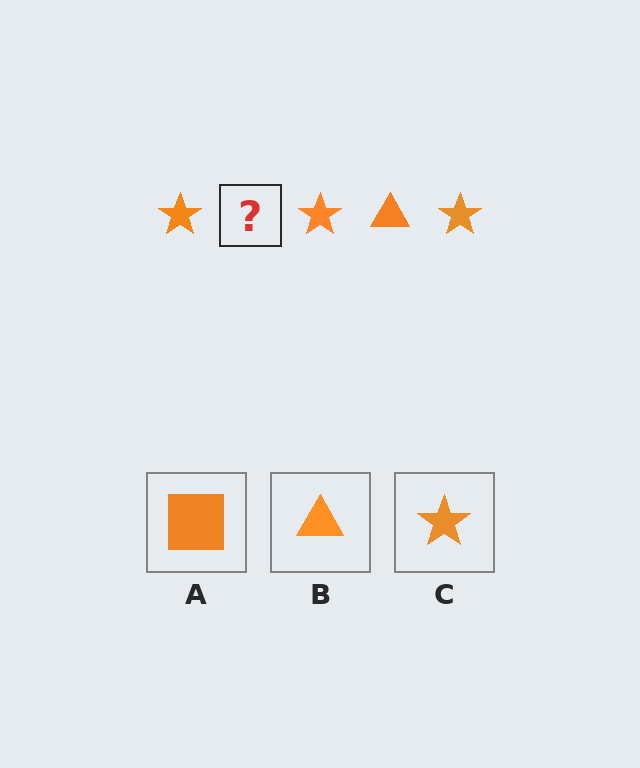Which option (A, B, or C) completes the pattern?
B.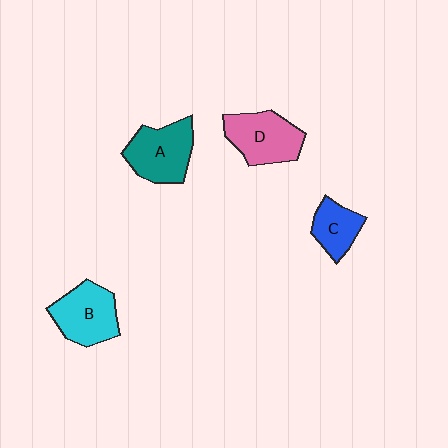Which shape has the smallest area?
Shape C (blue).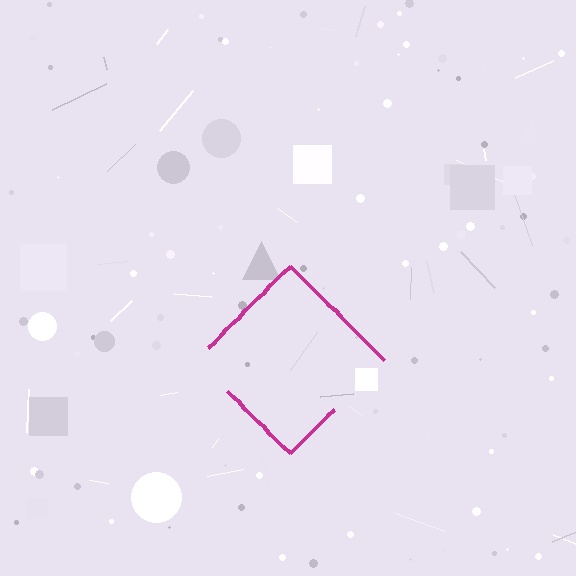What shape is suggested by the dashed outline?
The dashed outline suggests a diamond.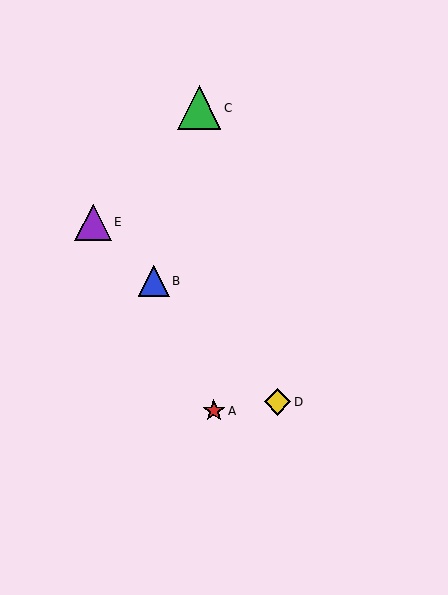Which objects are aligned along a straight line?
Objects B, D, E are aligned along a straight line.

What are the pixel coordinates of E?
Object E is at (93, 222).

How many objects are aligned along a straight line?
3 objects (B, D, E) are aligned along a straight line.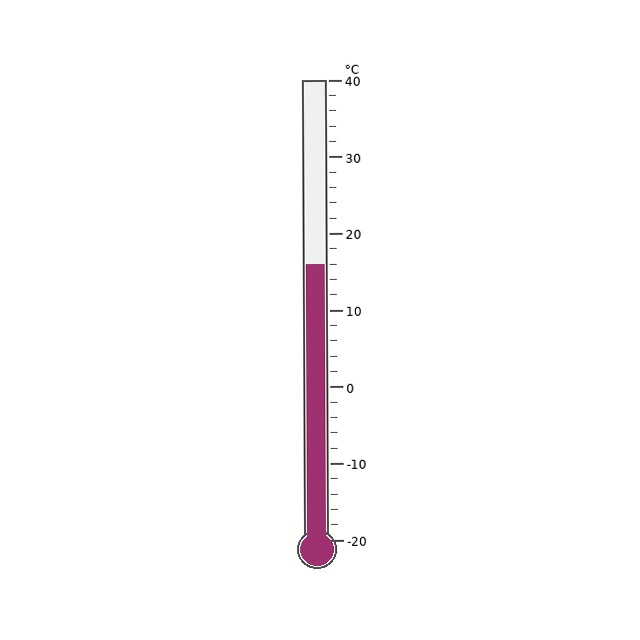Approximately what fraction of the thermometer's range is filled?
The thermometer is filled to approximately 60% of its range.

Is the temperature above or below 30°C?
The temperature is below 30°C.